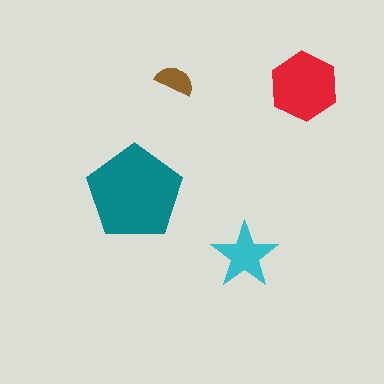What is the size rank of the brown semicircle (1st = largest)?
4th.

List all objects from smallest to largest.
The brown semicircle, the cyan star, the red hexagon, the teal pentagon.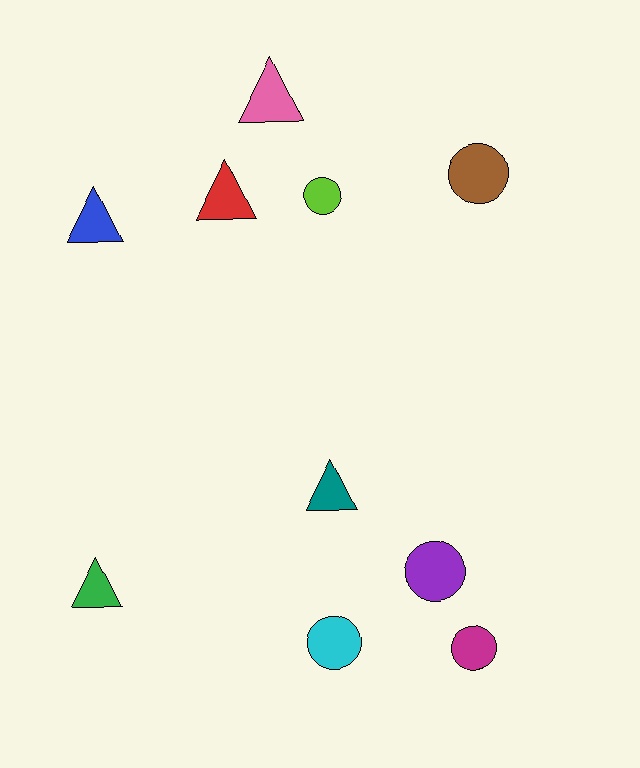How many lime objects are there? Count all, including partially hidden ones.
There is 1 lime object.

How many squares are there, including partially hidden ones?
There are no squares.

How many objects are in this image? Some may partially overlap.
There are 10 objects.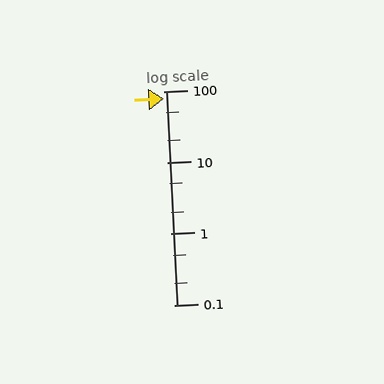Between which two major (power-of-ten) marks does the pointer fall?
The pointer is between 10 and 100.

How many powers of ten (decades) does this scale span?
The scale spans 3 decades, from 0.1 to 100.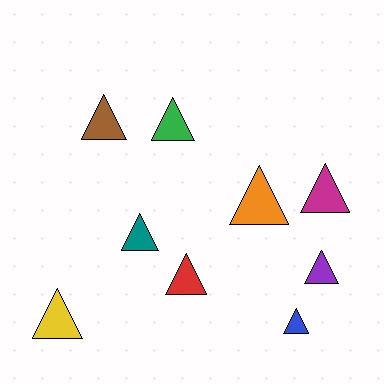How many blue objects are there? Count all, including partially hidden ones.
There is 1 blue object.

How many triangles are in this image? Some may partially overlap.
There are 9 triangles.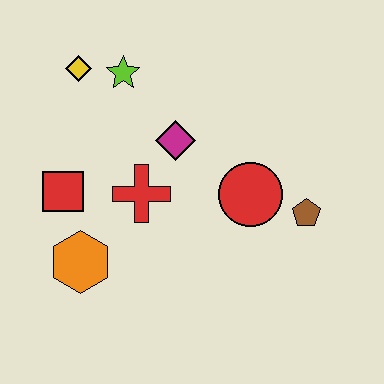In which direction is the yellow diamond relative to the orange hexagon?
The yellow diamond is above the orange hexagon.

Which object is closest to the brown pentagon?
The red circle is closest to the brown pentagon.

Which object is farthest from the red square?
The brown pentagon is farthest from the red square.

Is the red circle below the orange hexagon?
No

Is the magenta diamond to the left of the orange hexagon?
No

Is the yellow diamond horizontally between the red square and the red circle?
Yes